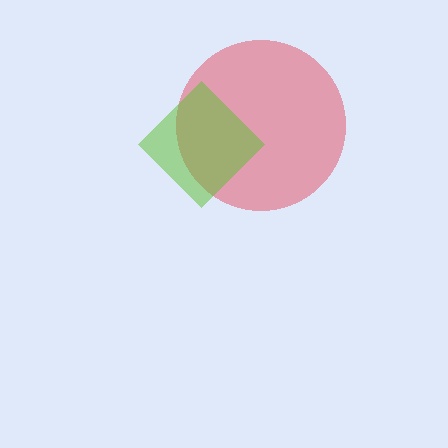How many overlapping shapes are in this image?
There are 2 overlapping shapes in the image.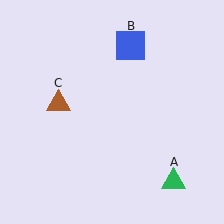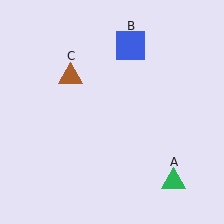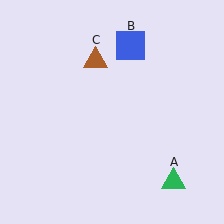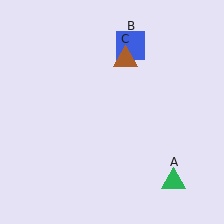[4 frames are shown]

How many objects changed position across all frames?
1 object changed position: brown triangle (object C).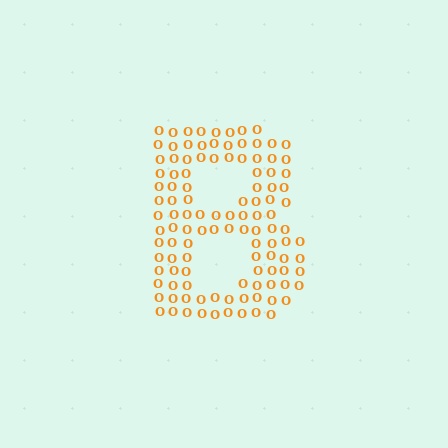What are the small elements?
The small elements are letter O's.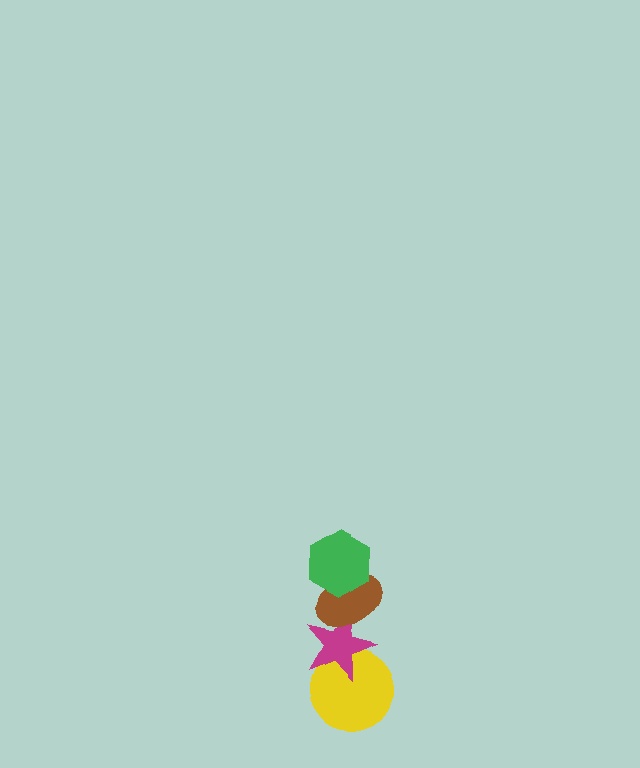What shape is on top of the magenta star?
The brown ellipse is on top of the magenta star.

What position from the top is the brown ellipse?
The brown ellipse is 2nd from the top.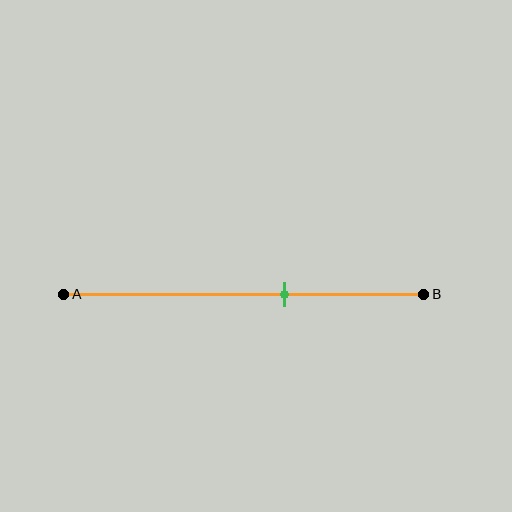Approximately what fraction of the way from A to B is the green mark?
The green mark is approximately 60% of the way from A to B.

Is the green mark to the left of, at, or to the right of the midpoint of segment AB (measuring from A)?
The green mark is to the right of the midpoint of segment AB.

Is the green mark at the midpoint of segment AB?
No, the mark is at about 60% from A, not at the 50% midpoint.